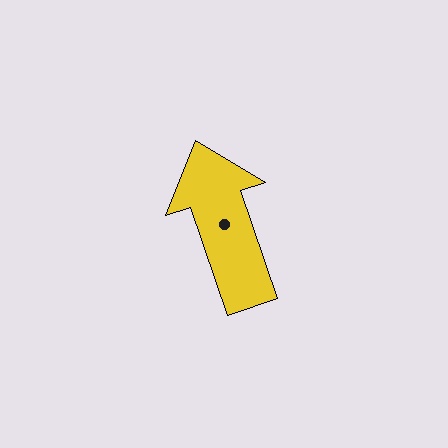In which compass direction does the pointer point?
North.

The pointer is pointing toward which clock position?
Roughly 11 o'clock.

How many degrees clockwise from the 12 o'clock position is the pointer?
Approximately 341 degrees.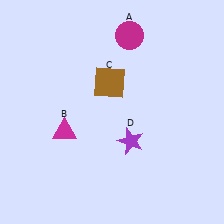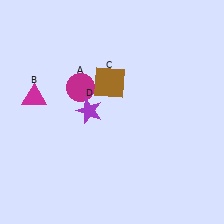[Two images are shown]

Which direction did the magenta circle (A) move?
The magenta circle (A) moved down.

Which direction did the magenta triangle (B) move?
The magenta triangle (B) moved up.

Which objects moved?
The objects that moved are: the magenta circle (A), the magenta triangle (B), the purple star (D).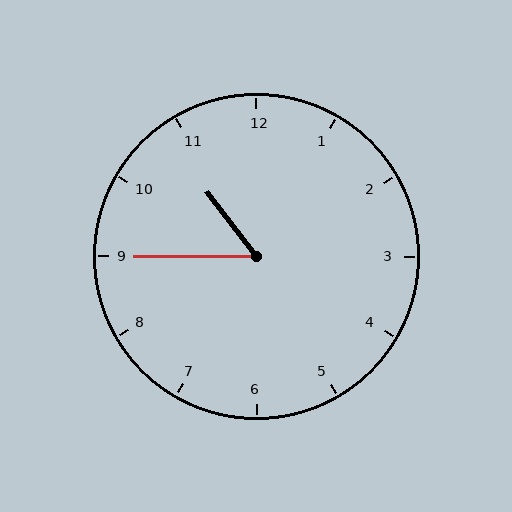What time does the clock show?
10:45.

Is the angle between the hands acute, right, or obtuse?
It is acute.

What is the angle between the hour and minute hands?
Approximately 52 degrees.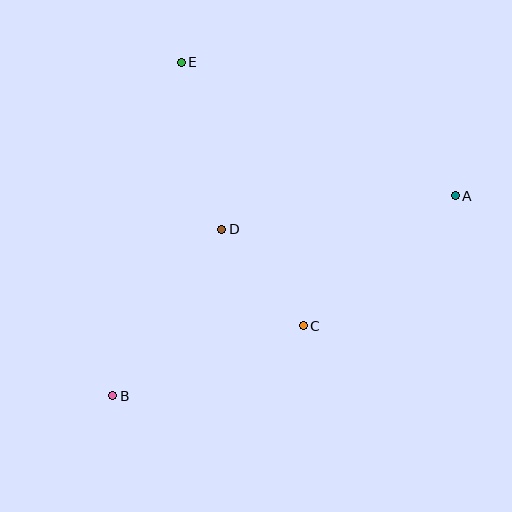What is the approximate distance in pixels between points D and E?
The distance between D and E is approximately 172 pixels.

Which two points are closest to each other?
Points C and D are closest to each other.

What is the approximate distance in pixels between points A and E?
The distance between A and E is approximately 305 pixels.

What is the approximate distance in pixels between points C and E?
The distance between C and E is approximately 291 pixels.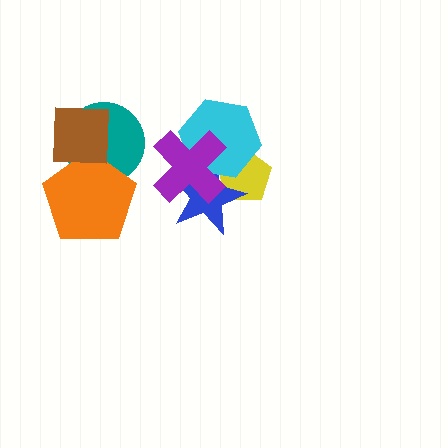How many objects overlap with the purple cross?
3 objects overlap with the purple cross.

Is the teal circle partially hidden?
Yes, it is partially covered by another shape.